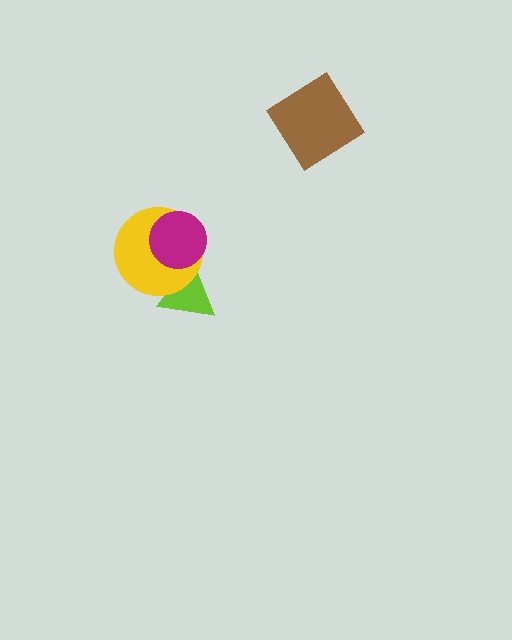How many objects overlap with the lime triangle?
2 objects overlap with the lime triangle.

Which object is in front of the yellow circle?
The magenta circle is in front of the yellow circle.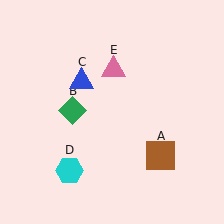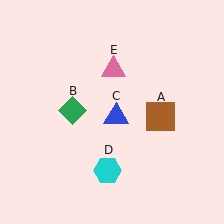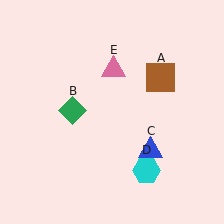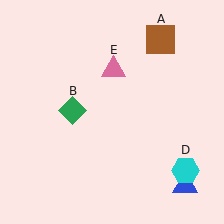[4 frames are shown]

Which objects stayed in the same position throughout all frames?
Green diamond (object B) and pink triangle (object E) remained stationary.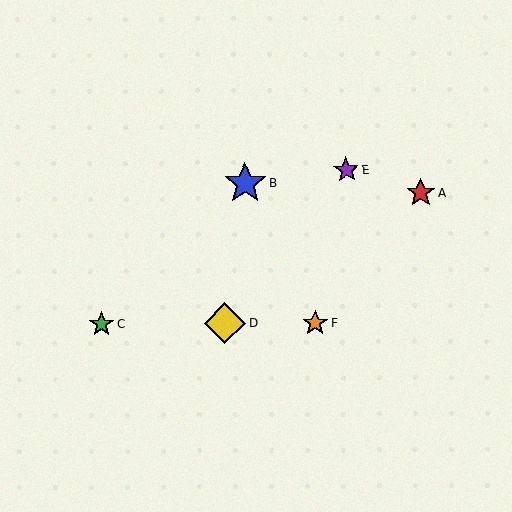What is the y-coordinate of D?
Object D is at y≈323.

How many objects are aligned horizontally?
3 objects (C, D, F) are aligned horizontally.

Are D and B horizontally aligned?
No, D is at y≈323 and B is at y≈184.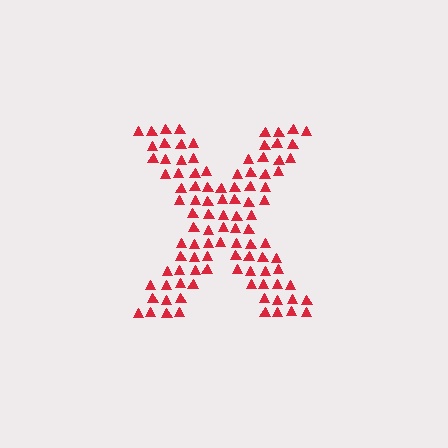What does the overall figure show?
The overall figure shows the letter X.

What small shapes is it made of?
It is made of small triangles.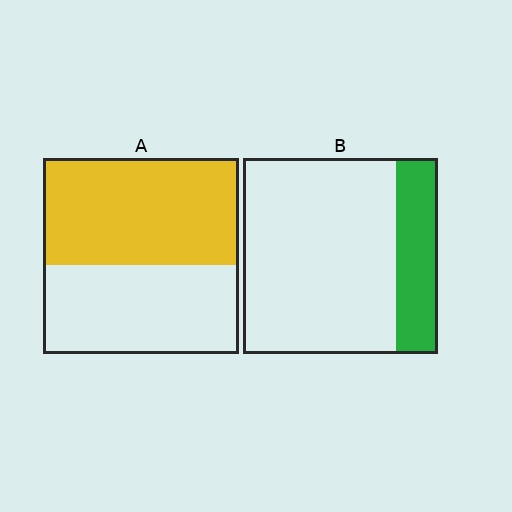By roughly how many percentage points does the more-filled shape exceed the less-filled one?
By roughly 35 percentage points (A over B).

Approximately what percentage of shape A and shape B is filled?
A is approximately 55% and B is approximately 20%.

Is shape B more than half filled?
No.